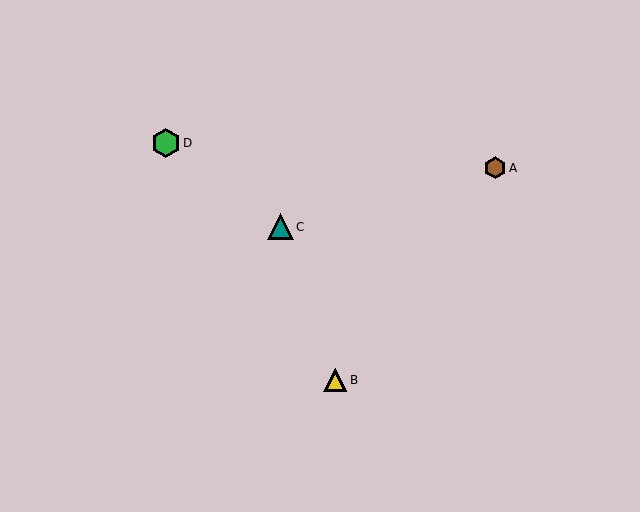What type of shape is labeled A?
Shape A is a brown hexagon.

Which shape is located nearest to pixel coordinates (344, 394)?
The yellow triangle (labeled B) at (335, 380) is nearest to that location.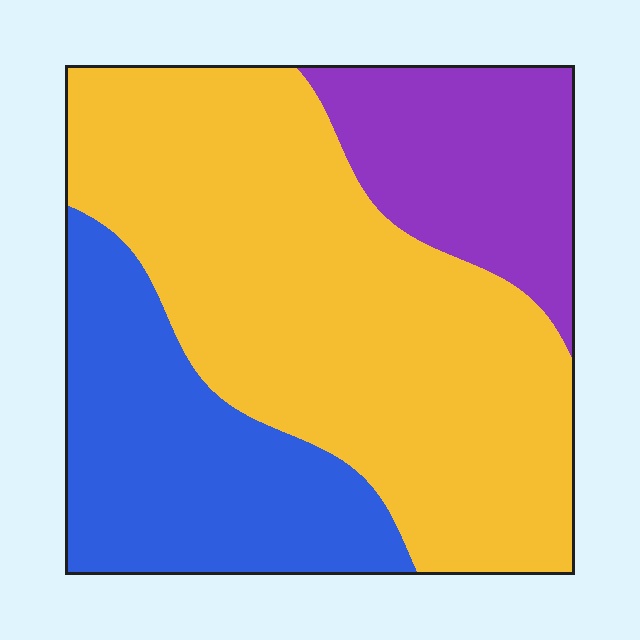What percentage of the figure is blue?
Blue takes up about one quarter (1/4) of the figure.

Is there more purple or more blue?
Blue.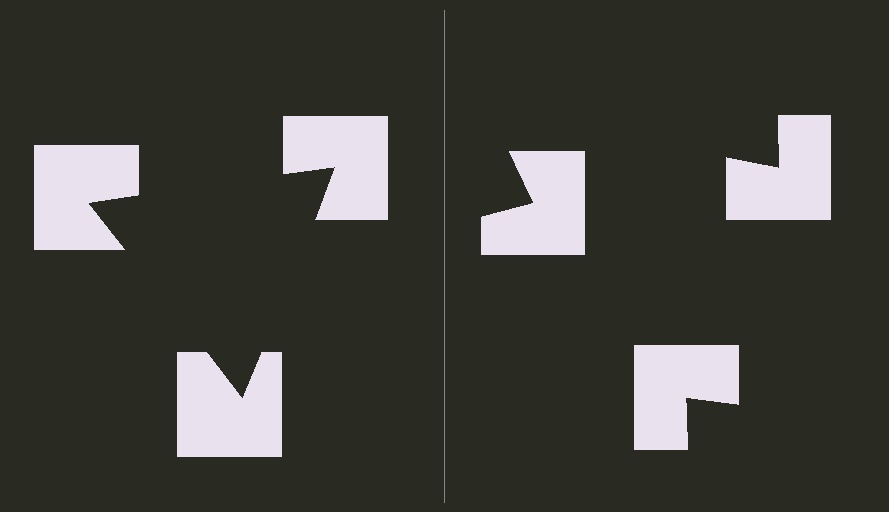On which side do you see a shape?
An illusory triangle appears on the left side. On the right side the wedge cuts are rotated, so no coherent shape forms.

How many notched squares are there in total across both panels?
6 — 3 on each side.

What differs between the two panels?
The notched squares are positioned identically on both sides; only the wedge orientations differ. On the left they align to a triangle; on the right they are misaligned.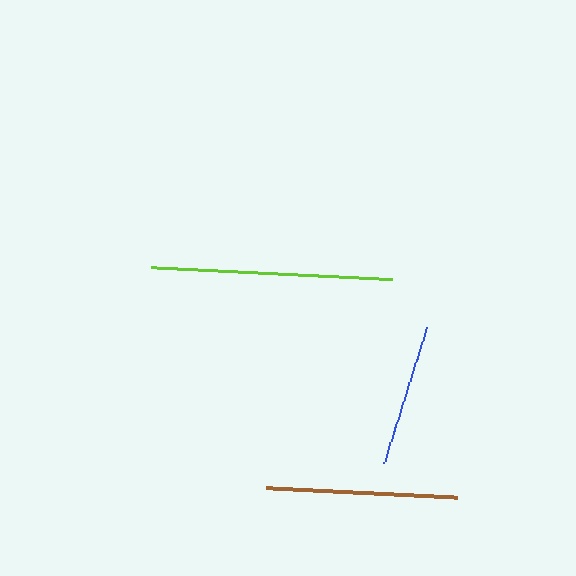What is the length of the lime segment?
The lime segment is approximately 241 pixels long.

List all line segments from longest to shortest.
From longest to shortest: lime, brown, blue.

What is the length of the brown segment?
The brown segment is approximately 190 pixels long.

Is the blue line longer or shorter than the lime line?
The lime line is longer than the blue line.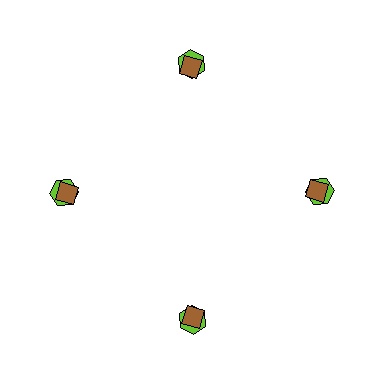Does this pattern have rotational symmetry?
Yes, this pattern has 4-fold rotational symmetry. It looks the same after rotating 90 degrees around the center.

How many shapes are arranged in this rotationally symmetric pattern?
There are 8 shapes, arranged in 4 groups of 2.